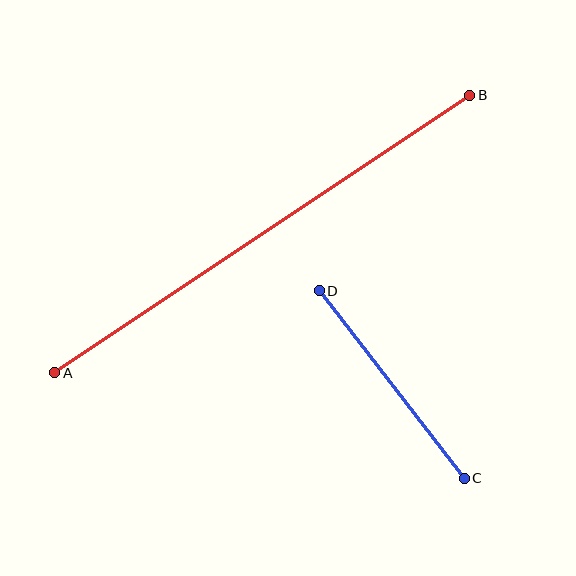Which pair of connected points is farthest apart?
Points A and B are farthest apart.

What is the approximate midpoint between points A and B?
The midpoint is at approximately (262, 234) pixels.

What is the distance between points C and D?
The distance is approximately 237 pixels.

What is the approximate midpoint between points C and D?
The midpoint is at approximately (392, 384) pixels.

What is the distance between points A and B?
The distance is approximately 499 pixels.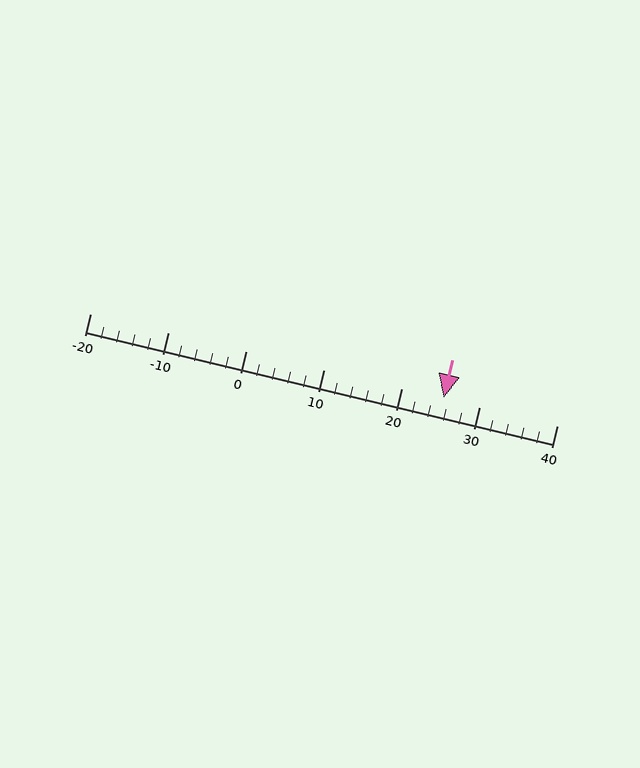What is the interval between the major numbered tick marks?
The major tick marks are spaced 10 units apart.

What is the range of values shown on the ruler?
The ruler shows values from -20 to 40.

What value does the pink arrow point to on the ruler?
The pink arrow points to approximately 25.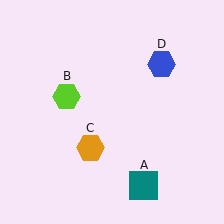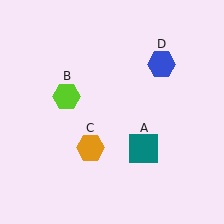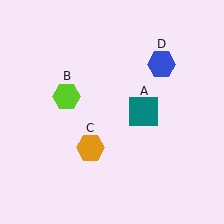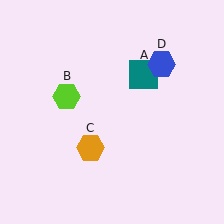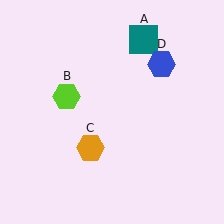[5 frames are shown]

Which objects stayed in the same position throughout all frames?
Lime hexagon (object B) and orange hexagon (object C) and blue hexagon (object D) remained stationary.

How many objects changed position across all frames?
1 object changed position: teal square (object A).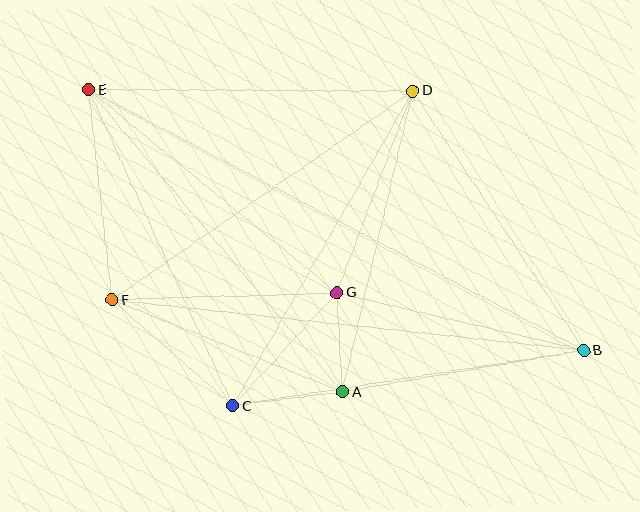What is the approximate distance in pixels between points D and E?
The distance between D and E is approximately 325 pixels.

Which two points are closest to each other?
Points A and G are closest to each other.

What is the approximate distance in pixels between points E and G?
The distance between E and G is approximately 321 pixels.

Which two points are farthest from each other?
Points B and E are farthest from each other.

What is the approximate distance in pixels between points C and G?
The distance between C and G is approximately 154 pixels.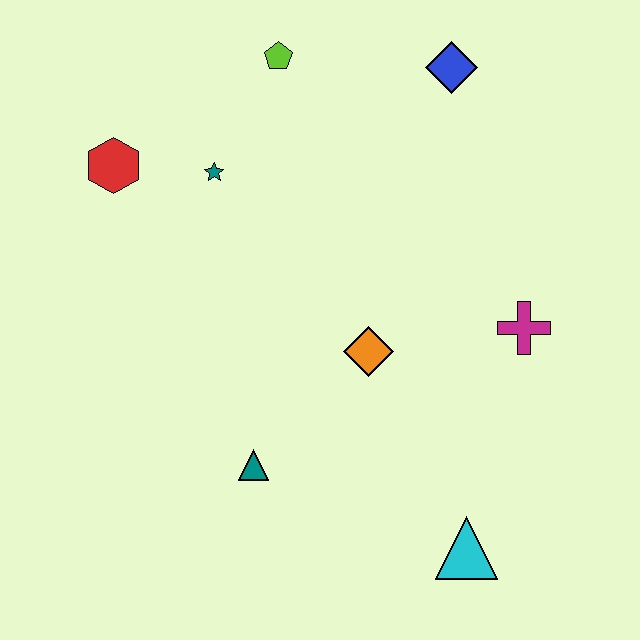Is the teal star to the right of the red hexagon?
Yes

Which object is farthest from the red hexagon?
The cyan triangle is farthest from the red hexagon.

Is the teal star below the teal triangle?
No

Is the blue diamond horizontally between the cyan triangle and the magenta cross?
No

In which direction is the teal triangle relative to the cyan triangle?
The teal triangle is to the left of the cyan triangle.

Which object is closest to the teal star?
The red hexagon is closest to the teal star.